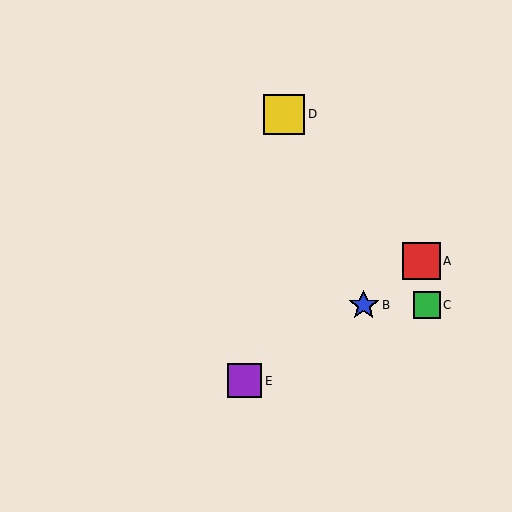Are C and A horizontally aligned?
No, C is at y≈305 and A is at y≈261.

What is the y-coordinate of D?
Object D is at y≈114.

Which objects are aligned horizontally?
Objects B, C are aligned horizontally.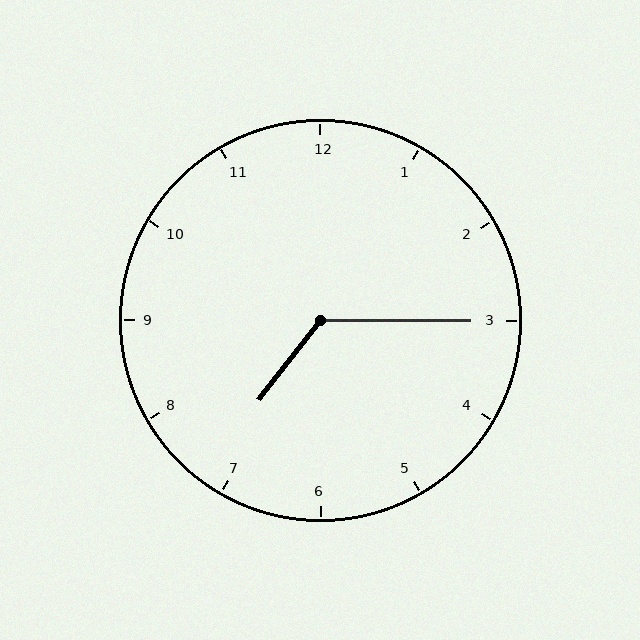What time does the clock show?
7:15.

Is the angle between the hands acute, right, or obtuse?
It is obtuse.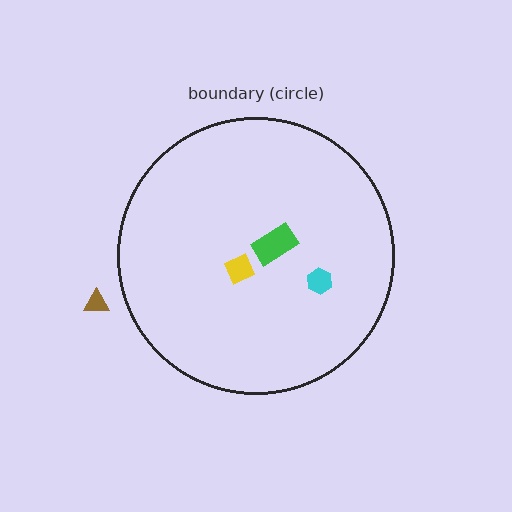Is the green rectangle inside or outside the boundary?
Inside.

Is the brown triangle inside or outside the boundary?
Outside.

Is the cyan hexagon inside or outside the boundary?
Inside.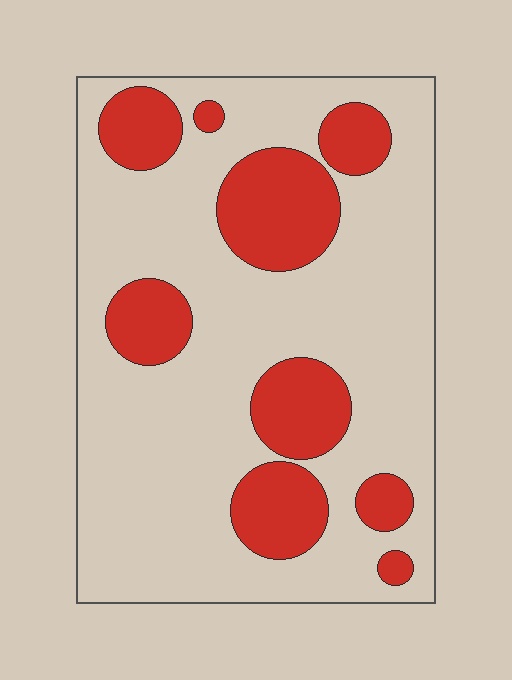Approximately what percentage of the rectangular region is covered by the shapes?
Approximately 25%.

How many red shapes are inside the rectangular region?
9.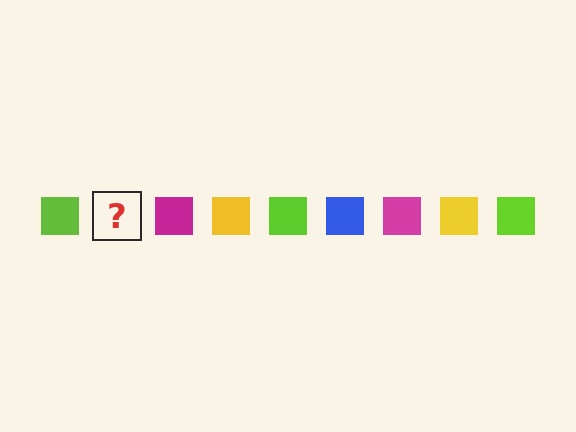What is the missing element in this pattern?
The missing element is a blue square.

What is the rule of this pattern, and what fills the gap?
The rule is that the pattern cycles through lime, blue, magenta, yellow squares. The gap should be filled with a blue square.